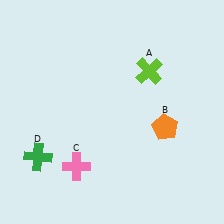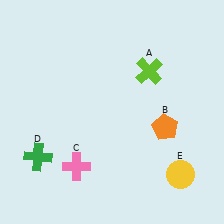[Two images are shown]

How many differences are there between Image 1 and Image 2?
There is 1 difference between the two images.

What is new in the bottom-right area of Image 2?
A yellow circle (E) was added in the bottom-right area of Image 2.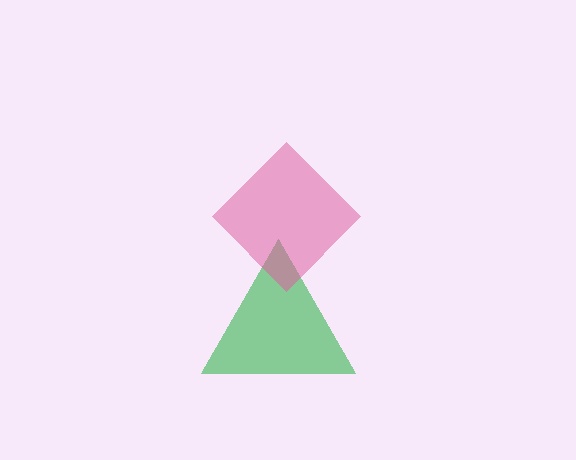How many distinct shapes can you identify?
There are 2 distinct shapes: a green triangle, a pink diamond.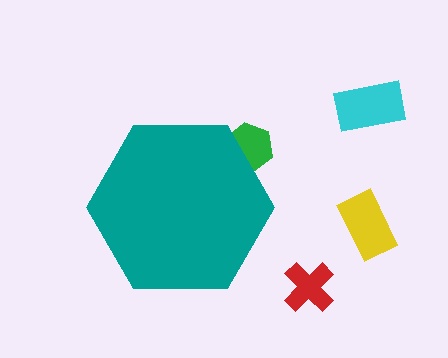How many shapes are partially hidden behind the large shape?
1 shape is partially hidden.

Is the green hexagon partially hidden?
Yes, the green hexagon is partially hidden behind the teal hexagon.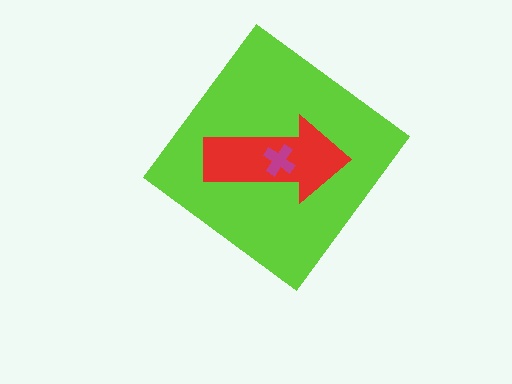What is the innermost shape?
The magenta cross.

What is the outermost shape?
The lime diamond.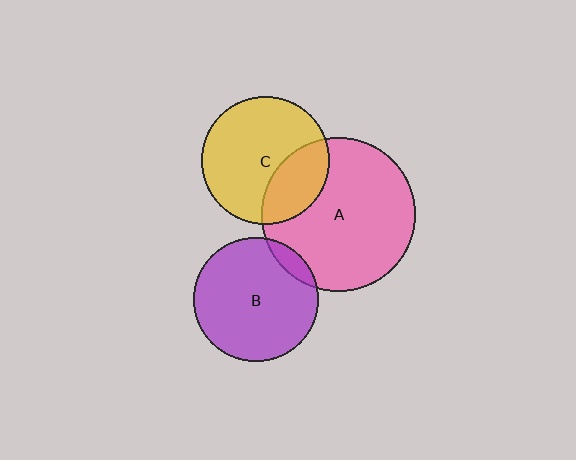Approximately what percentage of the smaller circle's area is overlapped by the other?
Approximately 30%.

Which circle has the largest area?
Circle A (pink).